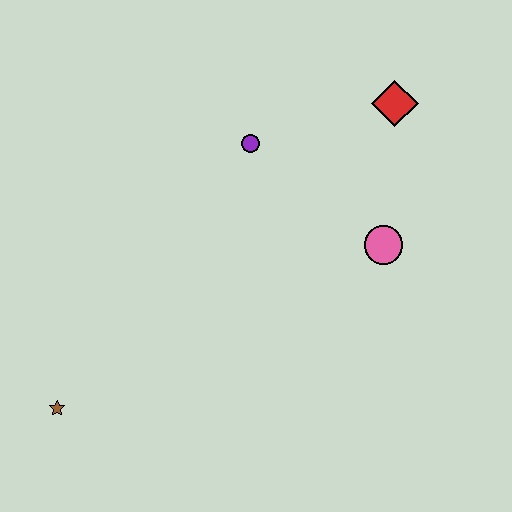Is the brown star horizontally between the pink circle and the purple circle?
No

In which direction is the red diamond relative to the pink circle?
The red diamond is above the pink circle.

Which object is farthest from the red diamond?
The brown star is farthest from the red diamond.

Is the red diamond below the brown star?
No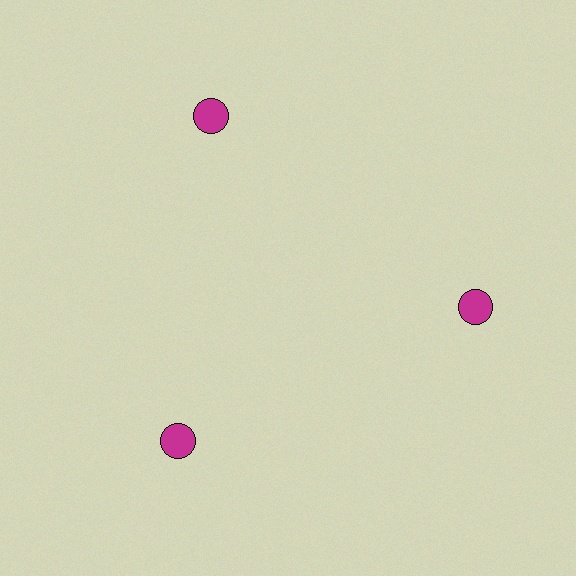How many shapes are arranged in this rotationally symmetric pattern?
There are 3 shapes, arranged in 3 groups of 1.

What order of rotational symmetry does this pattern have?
This pattern has 3-fold rotational symmetry.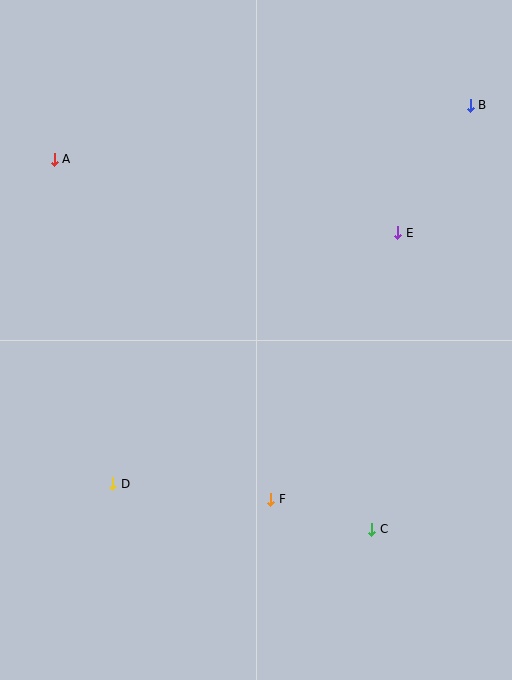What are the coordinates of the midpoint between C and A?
The midpoint between C and A is at (213, 344).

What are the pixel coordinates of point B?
Point B is at (470, 105).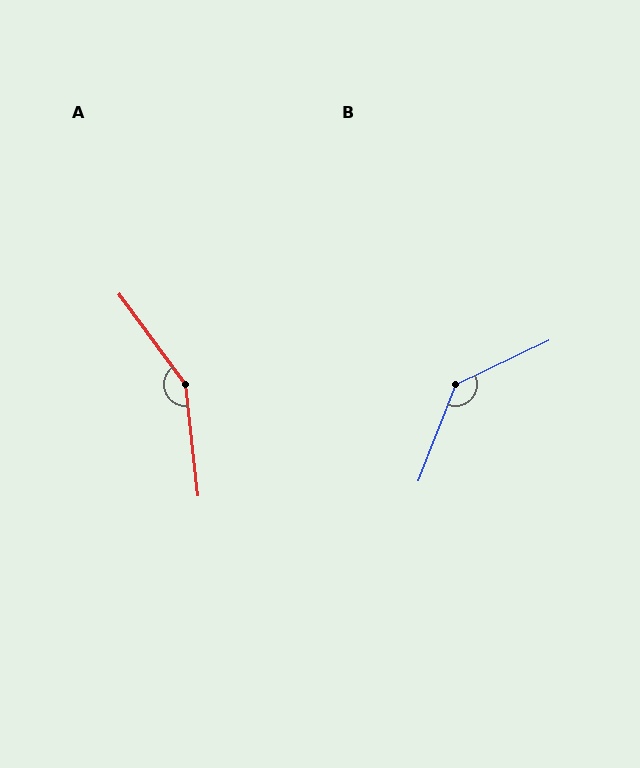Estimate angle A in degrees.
Approximately 150 degrees.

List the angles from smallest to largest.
B (137°), A (150°).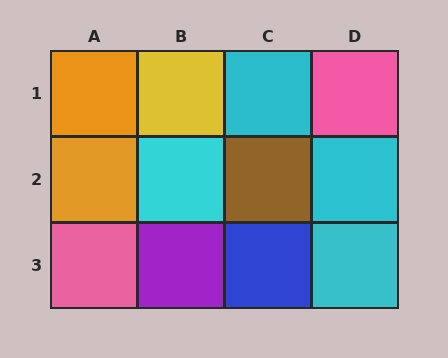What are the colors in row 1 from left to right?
Orange, yellow, cyan, pink.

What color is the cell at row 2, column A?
Orange.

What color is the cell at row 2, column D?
Cyan.